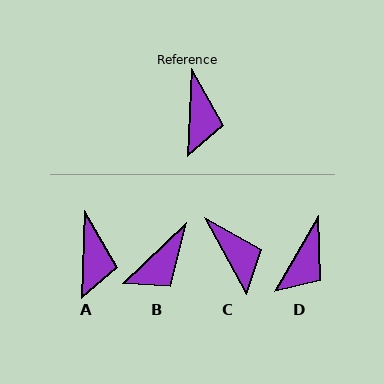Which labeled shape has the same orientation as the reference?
A.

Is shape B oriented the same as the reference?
No, it is off by about 44 degrees.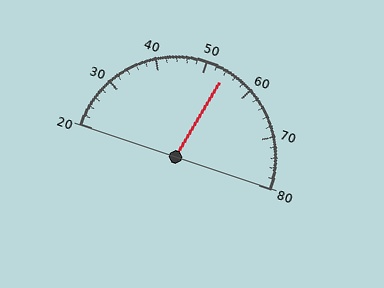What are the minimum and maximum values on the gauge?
The gauge ranges from 20 to 80.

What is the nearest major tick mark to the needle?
The nearest major tick mark is 50.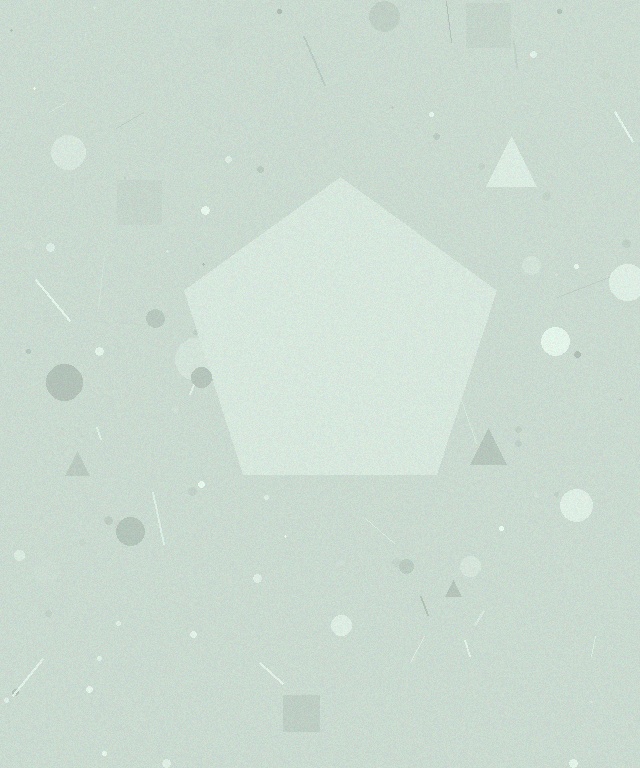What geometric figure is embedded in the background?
A pentagon is embedded in the background.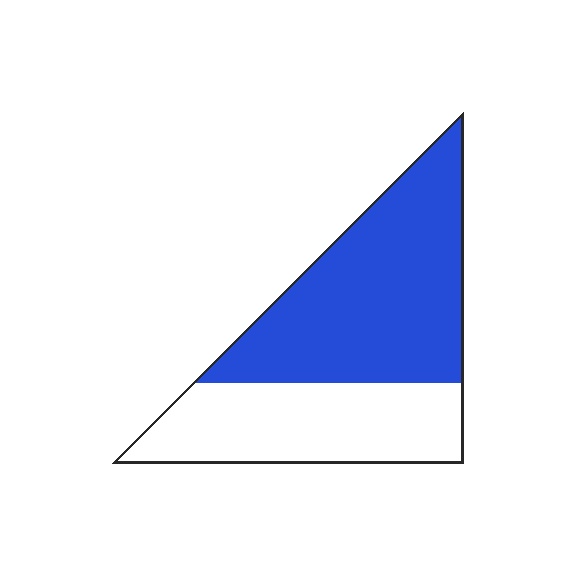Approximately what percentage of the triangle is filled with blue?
Approximately 60%.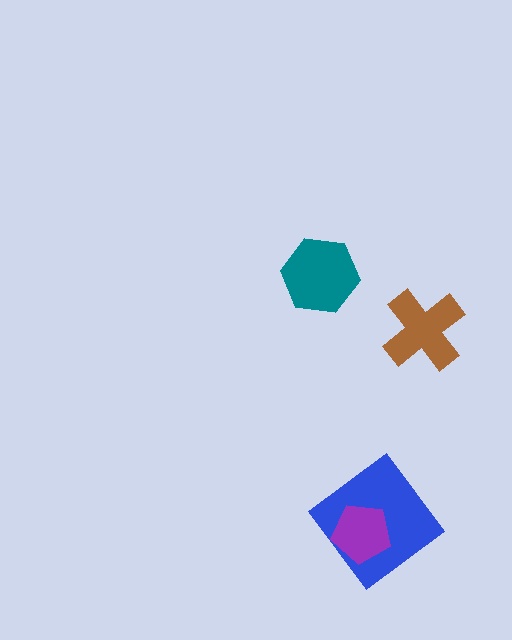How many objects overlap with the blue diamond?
1 object overlaps with the blue diamond.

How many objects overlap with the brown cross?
0 objects overlap with the brown cross.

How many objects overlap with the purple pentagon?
1 object overlaps with the purple pentagon.